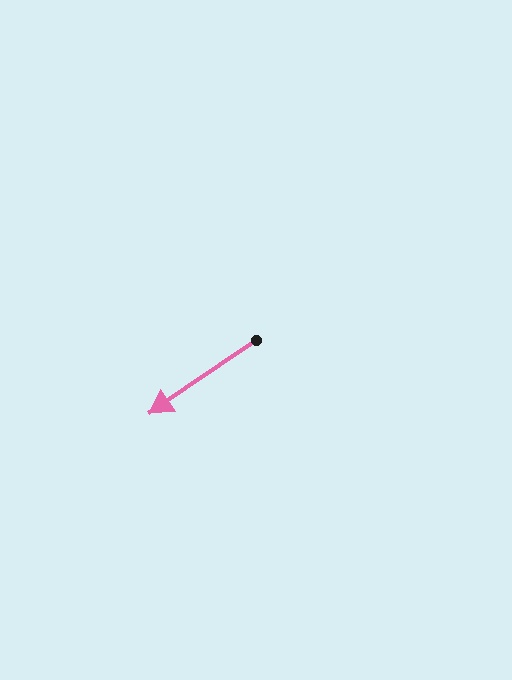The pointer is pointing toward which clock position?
Roughly 8 o'clock.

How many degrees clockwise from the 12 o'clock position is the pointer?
Approximately 235 degrees.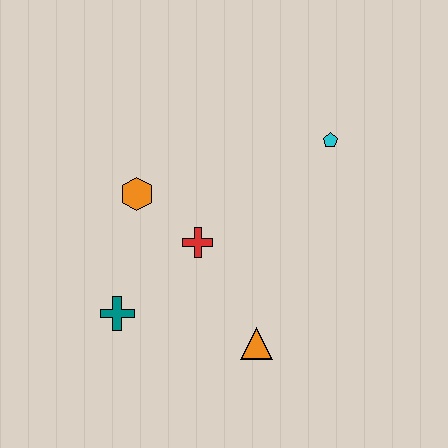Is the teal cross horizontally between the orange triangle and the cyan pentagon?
No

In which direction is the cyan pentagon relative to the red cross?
The cyan pentagon is to the right of the red cross.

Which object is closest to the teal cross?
The red cross is closest to the teal cross.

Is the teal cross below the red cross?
Yes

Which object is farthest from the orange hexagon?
The cyan pentagon is farthest from the orange hexagon.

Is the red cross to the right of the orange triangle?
No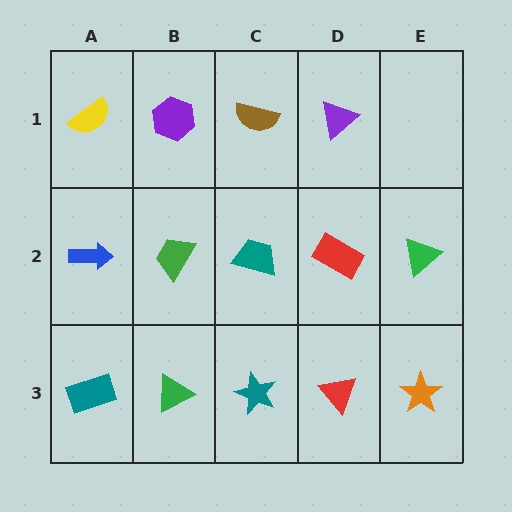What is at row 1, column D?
A purple triangle.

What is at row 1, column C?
A brown semicircle.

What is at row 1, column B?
A purple hexagon.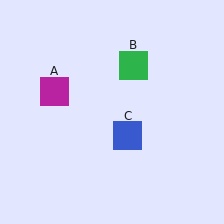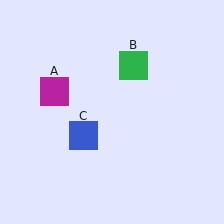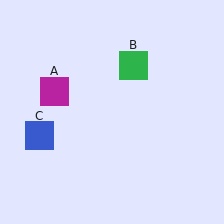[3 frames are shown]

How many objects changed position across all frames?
1 object changed position: blue square (object C).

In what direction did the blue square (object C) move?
The blue square (object C) moved left.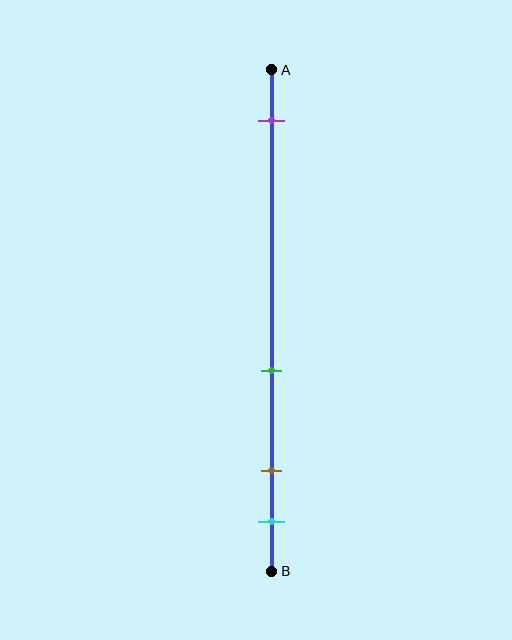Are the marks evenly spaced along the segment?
No, the marks are not evenly spaced.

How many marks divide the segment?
There are 4 marks dividing the segment.